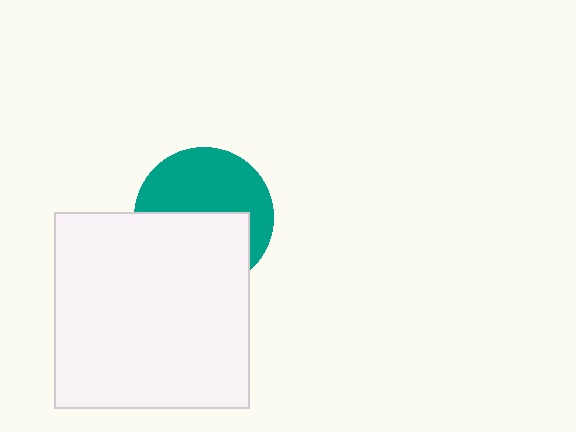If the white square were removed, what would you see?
You would see the complete teal circle.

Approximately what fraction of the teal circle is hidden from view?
Roughly 49% of the teal circle is hidden behind the white square.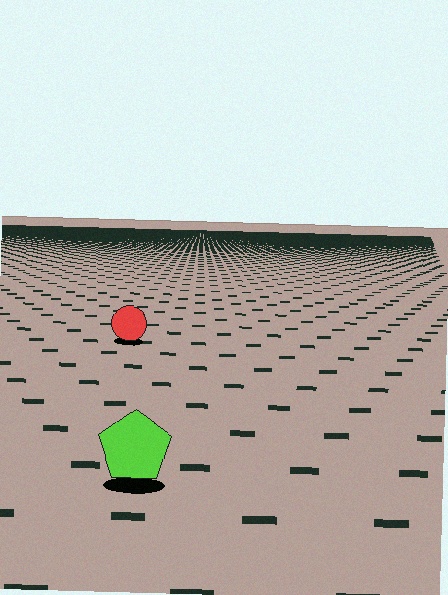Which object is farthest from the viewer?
The red circle is farthest from the viewer. It appears smaller and the ground texture around it is denser.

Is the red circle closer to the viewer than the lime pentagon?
No. The lime pentagon is closer — you can tell from the texture gradient: the ground texture is coarser near it.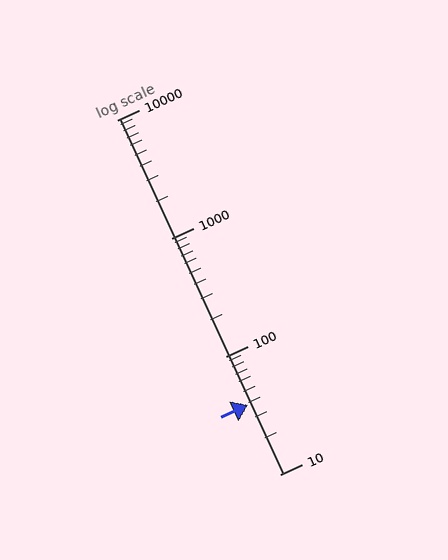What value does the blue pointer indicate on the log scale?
The pointer indicates approximately 39.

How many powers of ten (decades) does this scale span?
The scale spans 3 decades, from 10 to 10000.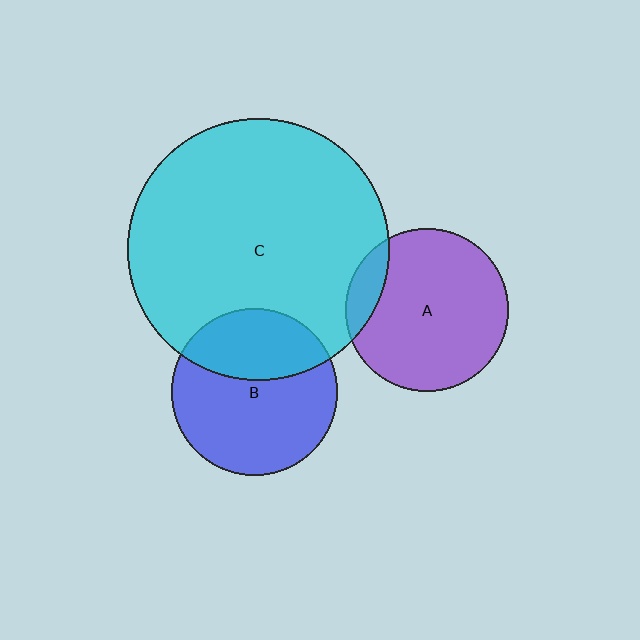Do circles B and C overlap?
Yes.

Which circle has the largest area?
Circle C (cyan).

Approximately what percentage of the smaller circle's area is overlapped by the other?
Approximately 35%.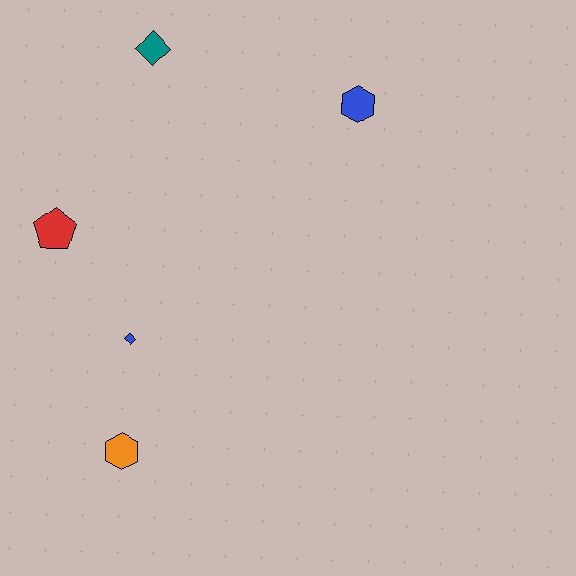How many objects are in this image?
There are 5 objects.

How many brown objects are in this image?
There are no brown objects.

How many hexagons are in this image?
There are 2 hexagons.